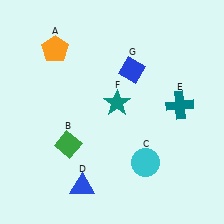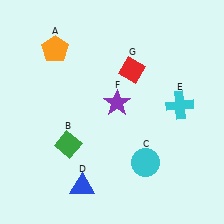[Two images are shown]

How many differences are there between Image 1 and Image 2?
There are 3 differences between the two images.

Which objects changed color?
E changed from teal to cyan. F changed from teal to purple. G changed from blue to red.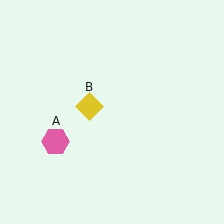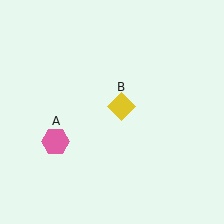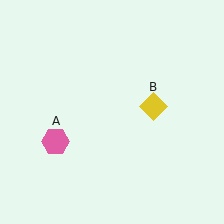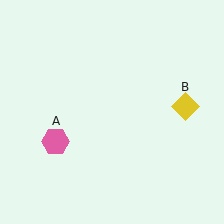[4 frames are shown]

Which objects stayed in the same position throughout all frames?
Pink hexagon (object A) remained stationary.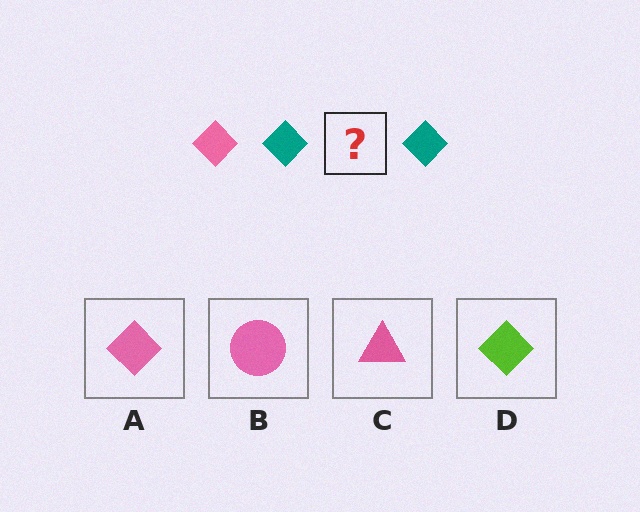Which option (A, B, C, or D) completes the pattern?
A.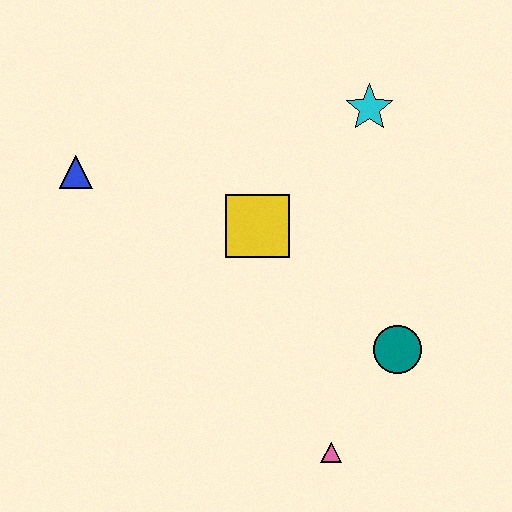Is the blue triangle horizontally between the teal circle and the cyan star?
No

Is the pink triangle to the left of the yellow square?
No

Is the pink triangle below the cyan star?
Yes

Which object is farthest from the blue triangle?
The pink triangle is farthest from the blue triangle.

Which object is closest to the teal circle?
The pink triangle is closest to the teal circle.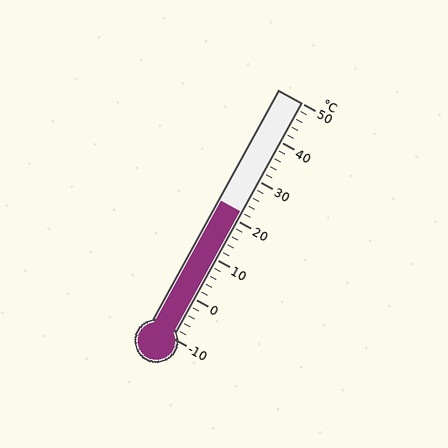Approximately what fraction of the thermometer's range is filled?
The thermometer is filled to approximately 55% of its range.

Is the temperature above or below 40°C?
The temperature is below 40°C.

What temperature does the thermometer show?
The thermometer shows approximately 22°C.